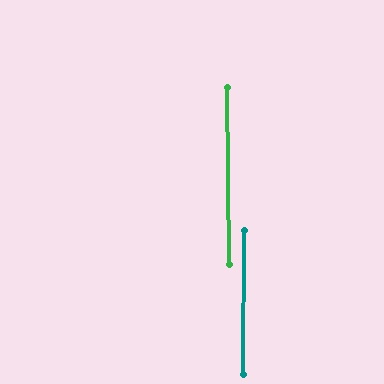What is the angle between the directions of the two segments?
Approximately 1 degree.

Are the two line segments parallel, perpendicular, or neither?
Parallel — their directions differ by only 1.1°.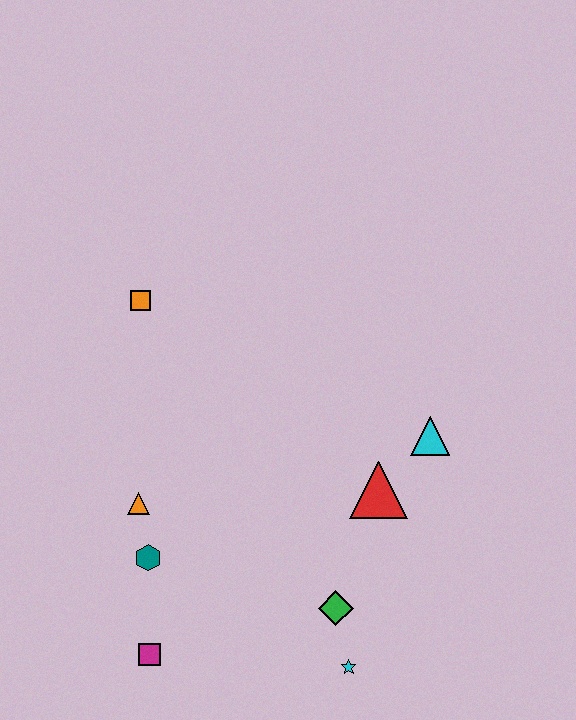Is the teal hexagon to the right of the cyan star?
No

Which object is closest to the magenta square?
The teal hexagon is closest to the magenta square.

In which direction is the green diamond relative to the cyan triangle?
The green diamond is below the cyan triangle.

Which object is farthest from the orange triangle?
The cyan triangle is farthest from the orange triangle.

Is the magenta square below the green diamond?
Yes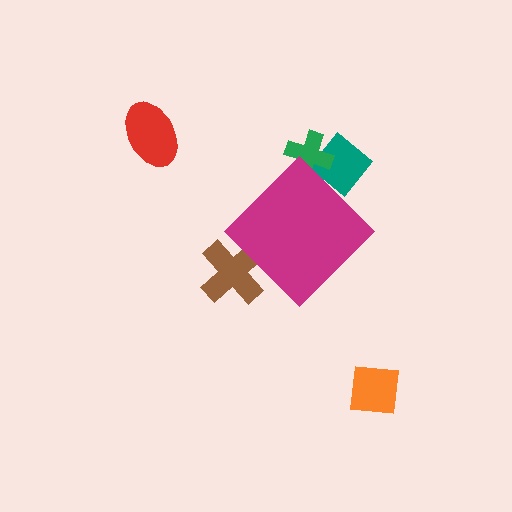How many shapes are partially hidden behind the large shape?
3 shapes are partially hidden.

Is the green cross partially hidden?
Yes, the green cross is partially hidden behind the magenta diamond.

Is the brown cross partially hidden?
Yes, the brown cross is partially hidden behind the magenta diamond.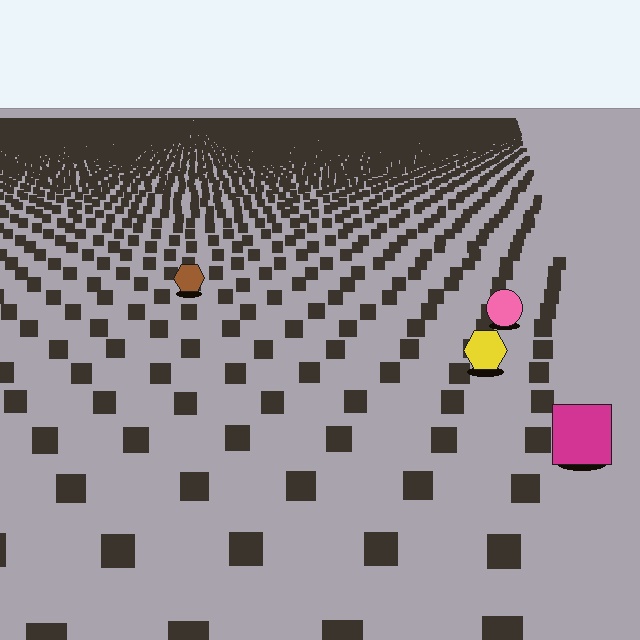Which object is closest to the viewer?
The magenta square is closest. The texture marks near it are larger and more spread out.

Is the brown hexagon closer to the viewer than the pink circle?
No. The pink circle is closer — you can tell from the texture gradient: the ground texture is coarser near it.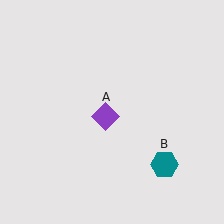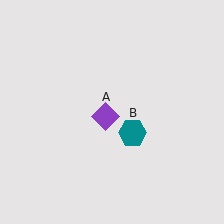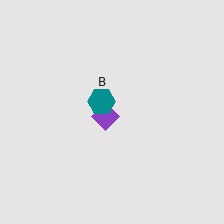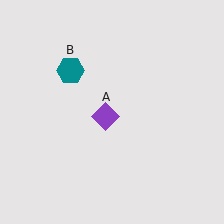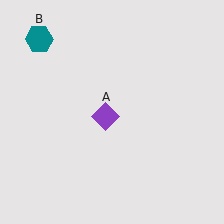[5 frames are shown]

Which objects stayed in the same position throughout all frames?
Purple diamond (object A) remained stationary.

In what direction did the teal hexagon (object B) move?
The teal hexagon (object B) moved up and to the left.